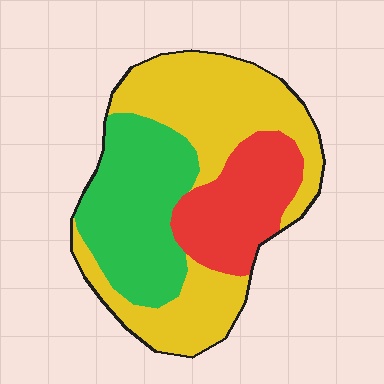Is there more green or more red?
Green.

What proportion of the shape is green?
Green covers 31% of the shape.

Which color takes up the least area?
Red, at roughly 20%.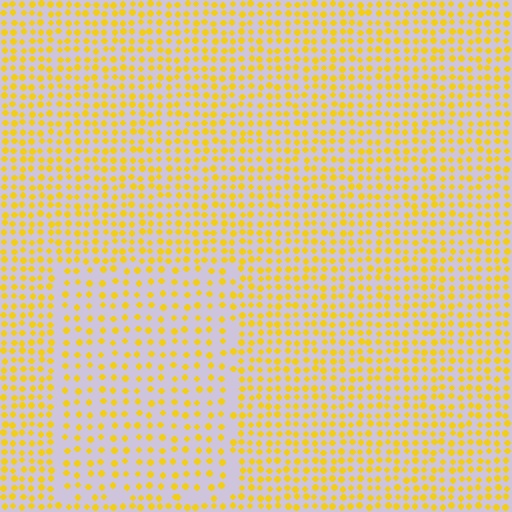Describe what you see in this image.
The image contains small yellow elements arranged at two different densities. A rectangle-shaped region is visible where the elements are less densely packed than the surrounding area.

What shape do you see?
I see a rectangle.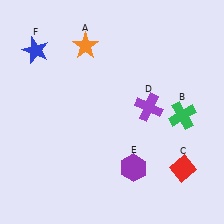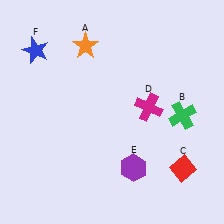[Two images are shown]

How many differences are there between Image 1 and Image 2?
There is 1 difference between the two images.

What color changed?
The cross (D) changed from purple in Image 1 to magenta in Image 2.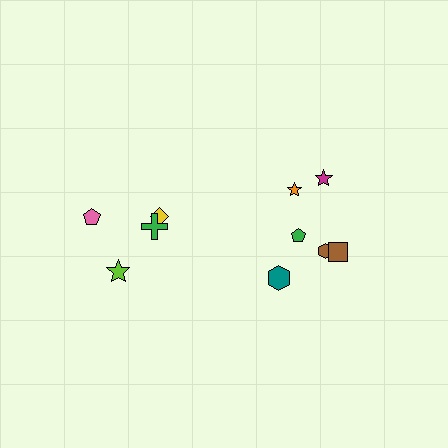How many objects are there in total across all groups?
There are 10 objects.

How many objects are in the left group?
There are 4 objects.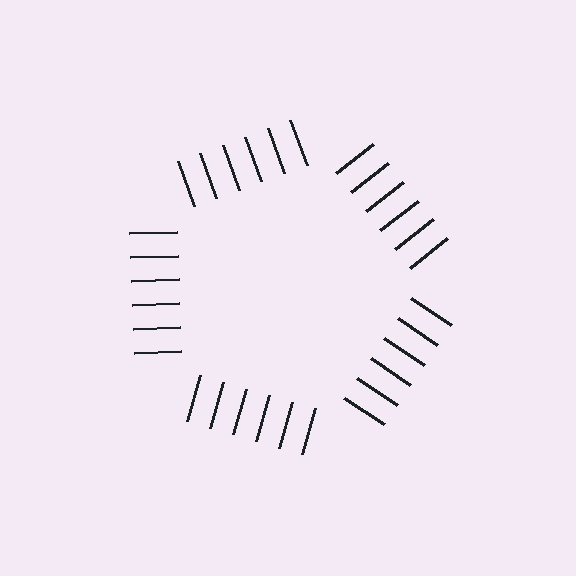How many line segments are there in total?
30 — 6 along each of the 5 edges.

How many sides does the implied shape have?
5 sides — the line-ends trace a pentagon.